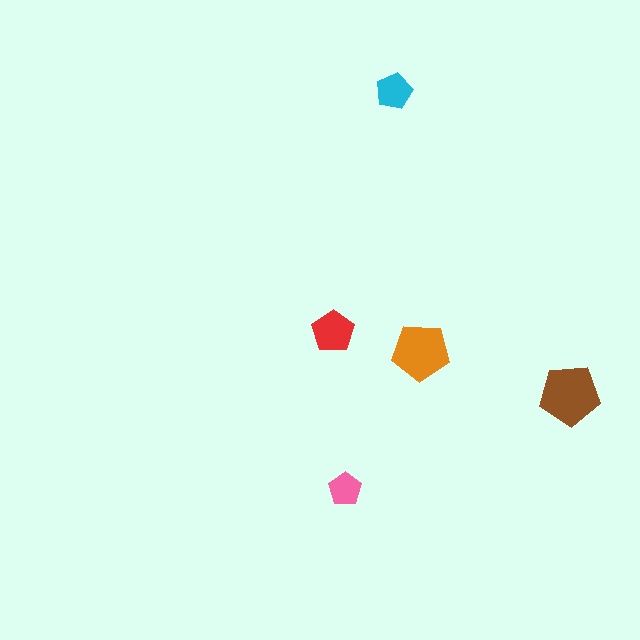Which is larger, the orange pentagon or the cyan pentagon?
The orange one.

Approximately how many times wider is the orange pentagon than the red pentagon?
About 1.5 times wider.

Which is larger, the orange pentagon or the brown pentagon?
The brown one.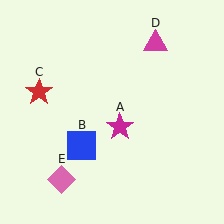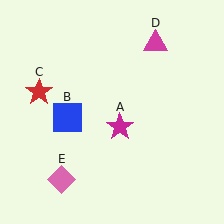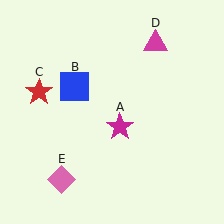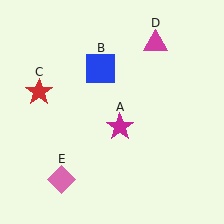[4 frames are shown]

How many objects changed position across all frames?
1 object changed position: blue square (object B).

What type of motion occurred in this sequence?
The blue square (object B) rotated clockwise around the center of the scene.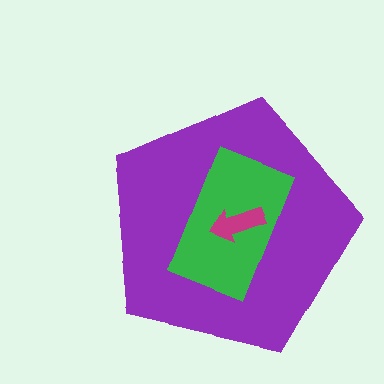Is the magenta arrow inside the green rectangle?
Yes.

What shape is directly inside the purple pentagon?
The green rectangle.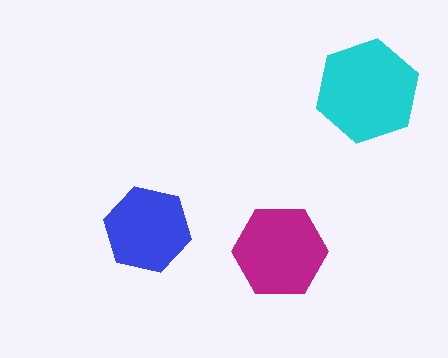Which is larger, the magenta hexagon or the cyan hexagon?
The cyan one.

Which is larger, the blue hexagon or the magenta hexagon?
The magenta one.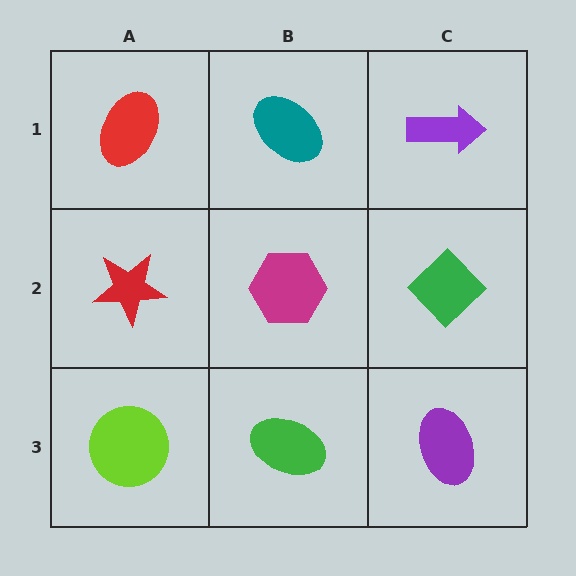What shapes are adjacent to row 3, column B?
A magenta hexagon (row 2, column B), a lime circle (row 3, column A), a purple ellipse (row 3, column C).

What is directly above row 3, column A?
A red star.